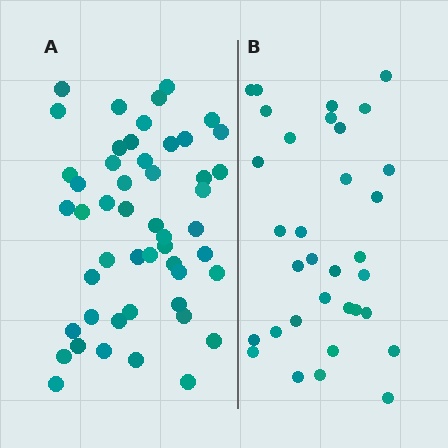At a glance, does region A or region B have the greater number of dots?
Region A (the left region) has more dots.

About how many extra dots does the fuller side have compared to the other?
Region A has approximately 15 more dots than region B.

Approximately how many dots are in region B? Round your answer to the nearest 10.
About 30 dots. (The exact count is 33, which rounds to 30.)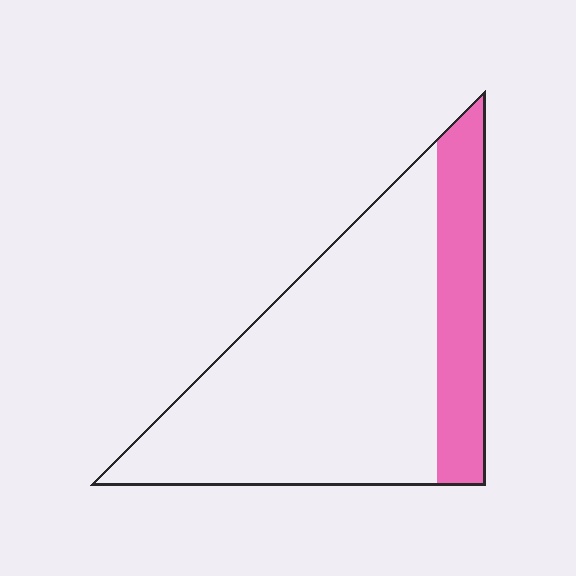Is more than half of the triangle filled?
No.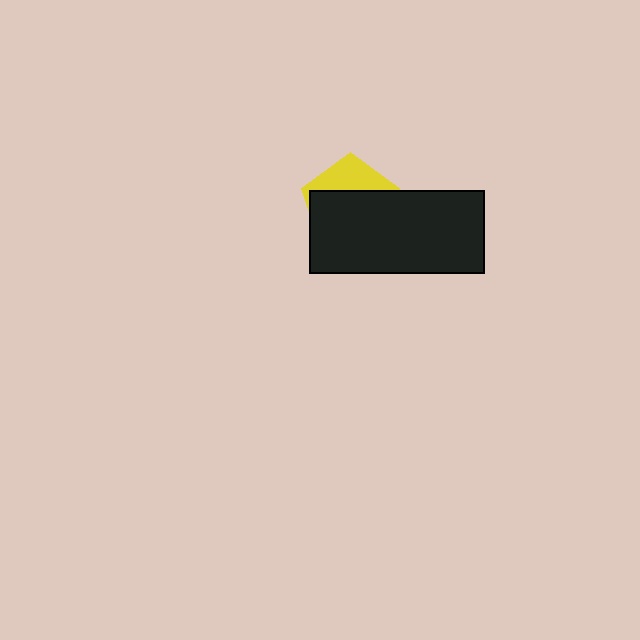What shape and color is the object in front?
The object in front is a black rectangle.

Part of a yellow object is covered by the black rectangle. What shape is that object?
It is a pentagon.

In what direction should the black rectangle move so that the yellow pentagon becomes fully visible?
The black rectangle should move down. That is the shortest direction to clear the overlap and leave the yellow pentagon fully visible.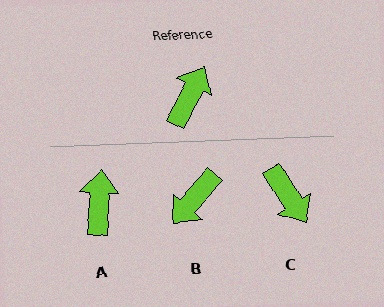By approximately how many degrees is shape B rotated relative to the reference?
Approximately 166 degrees counter-clockwise.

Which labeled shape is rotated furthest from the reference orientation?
B, about 166 degrees away.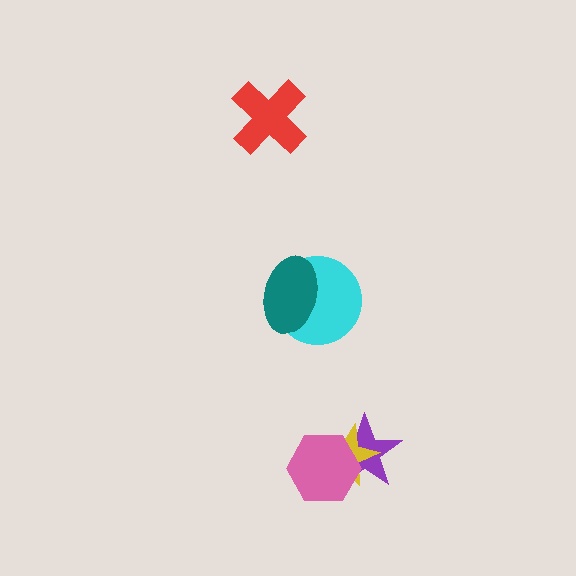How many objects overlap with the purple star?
2 objects overlap with the purple star.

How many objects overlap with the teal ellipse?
1 object overlaps with the teal ellipse.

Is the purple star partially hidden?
Yes, it is partially covered by another shape.